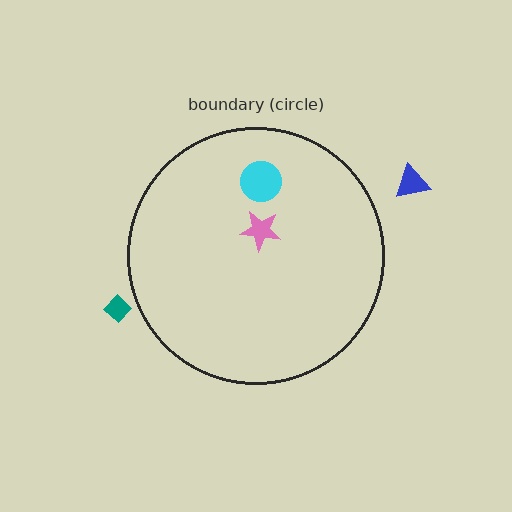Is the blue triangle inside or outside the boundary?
Outside.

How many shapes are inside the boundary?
2 inside, 2 outside.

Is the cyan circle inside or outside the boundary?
Inside.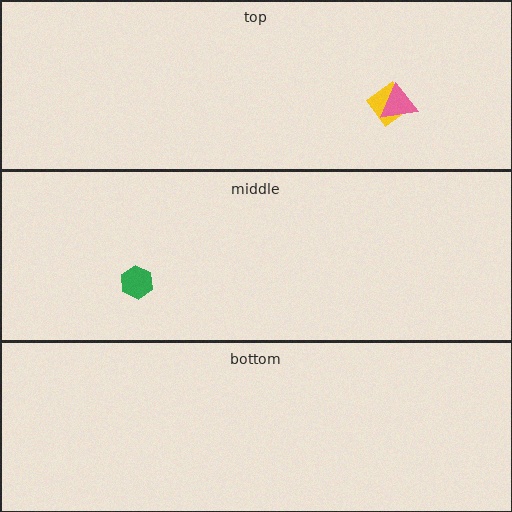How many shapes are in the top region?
2.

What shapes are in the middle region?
The green hexagon.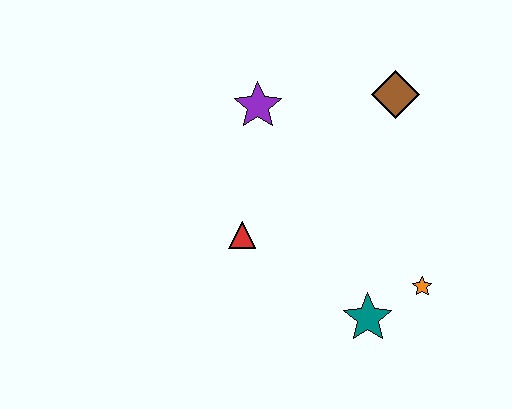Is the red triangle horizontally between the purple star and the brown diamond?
No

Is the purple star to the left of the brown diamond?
Yes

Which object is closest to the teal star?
The orange star is closest to the teal star.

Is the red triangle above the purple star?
No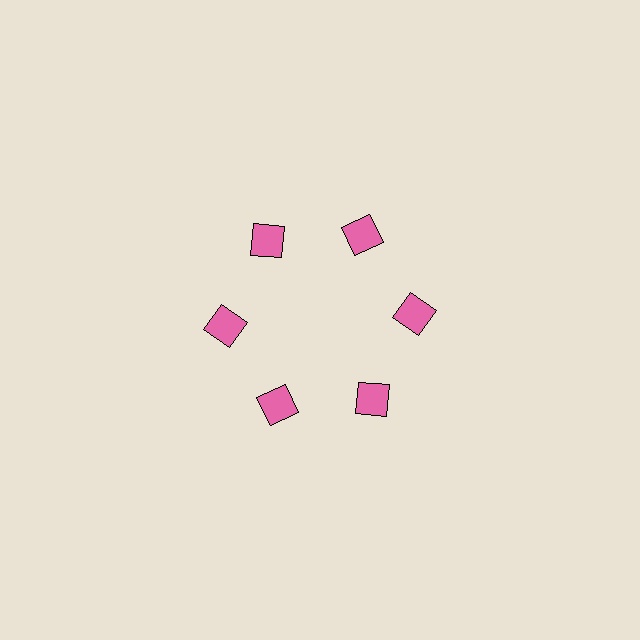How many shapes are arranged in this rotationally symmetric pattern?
There are 6 shapes, arranged in 6 groups of 1.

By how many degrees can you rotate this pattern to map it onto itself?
The pattern maps onto itself every 60 degrees of rotation.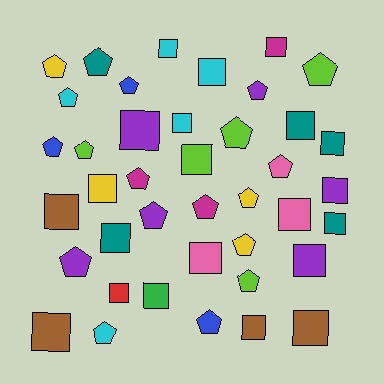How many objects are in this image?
There are 40 objects.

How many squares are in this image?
There are 21 squares.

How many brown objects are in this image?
There are 4 brown objects.